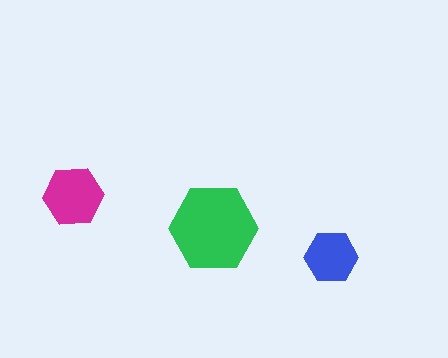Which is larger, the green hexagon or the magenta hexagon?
The green one.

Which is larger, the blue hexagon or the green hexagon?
The green one.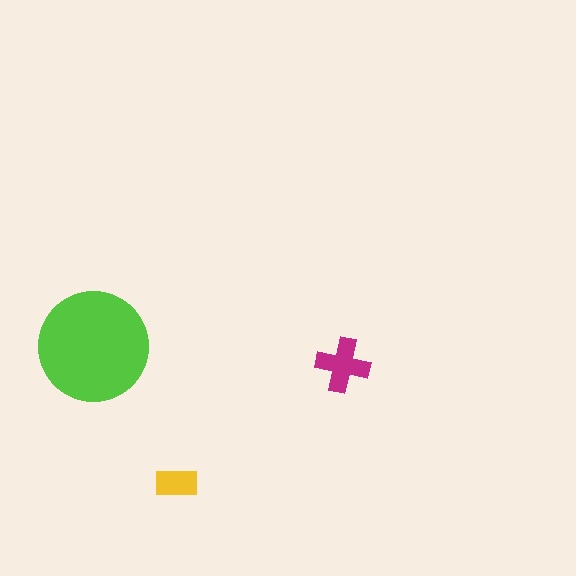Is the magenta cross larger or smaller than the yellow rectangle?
Larger.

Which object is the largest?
The lime circle.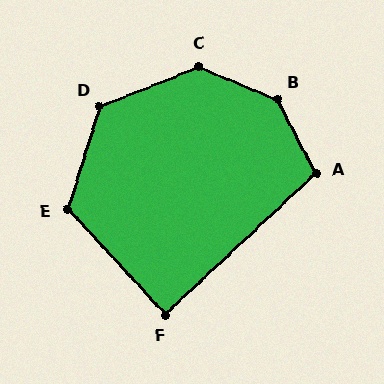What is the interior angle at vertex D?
Approximately 130 degrees (obtuse).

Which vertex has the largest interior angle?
B, at approximately 141 degrees.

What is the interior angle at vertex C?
Approximately 135 degrees (obtuse).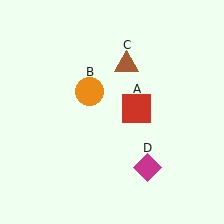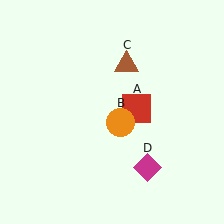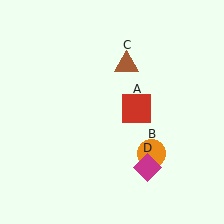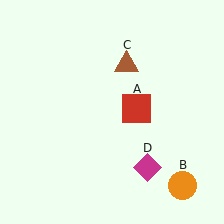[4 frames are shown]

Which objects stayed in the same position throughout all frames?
Red square (object A) and brown triangle (object C) and magenta diamond (object D) remained stationary.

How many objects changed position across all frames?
1 object changed position: orange circle (object B).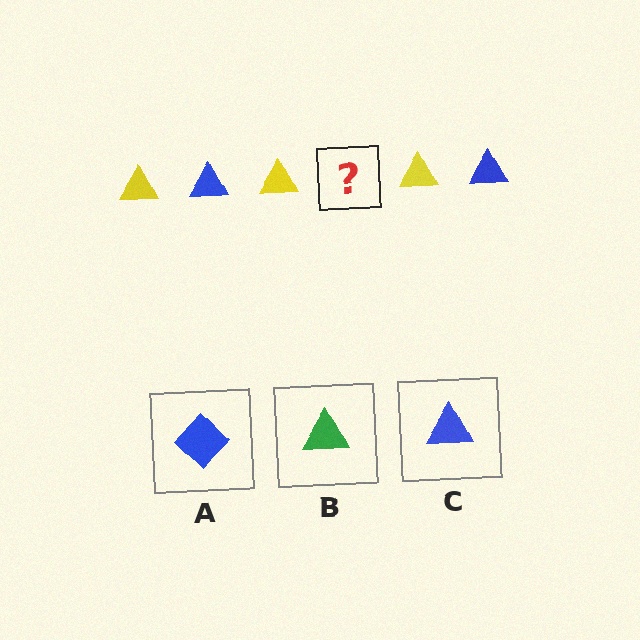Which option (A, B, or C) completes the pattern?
C.